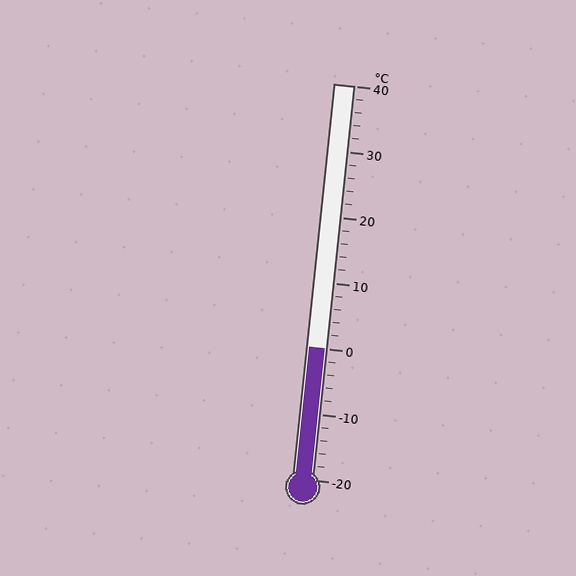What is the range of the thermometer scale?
The thermometer scale ranges from -20°C to 40°C.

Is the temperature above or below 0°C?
The temperature is at 0°C.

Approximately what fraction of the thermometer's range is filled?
The thermometer is filled to approximately 35% of its range.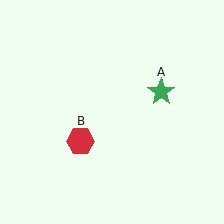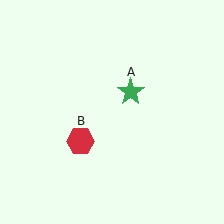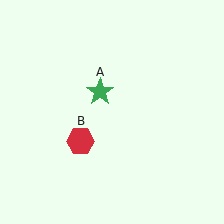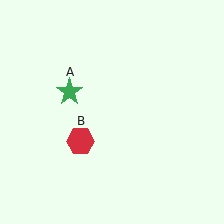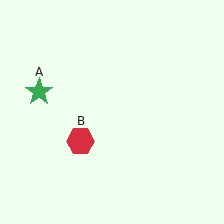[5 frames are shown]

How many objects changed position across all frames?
1 object changed position: green star (object A).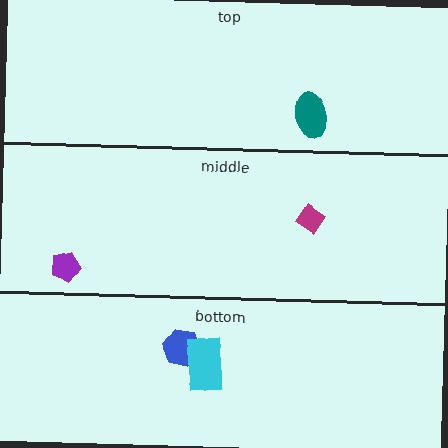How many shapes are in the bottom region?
2.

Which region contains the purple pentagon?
The middle region.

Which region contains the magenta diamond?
The middle region.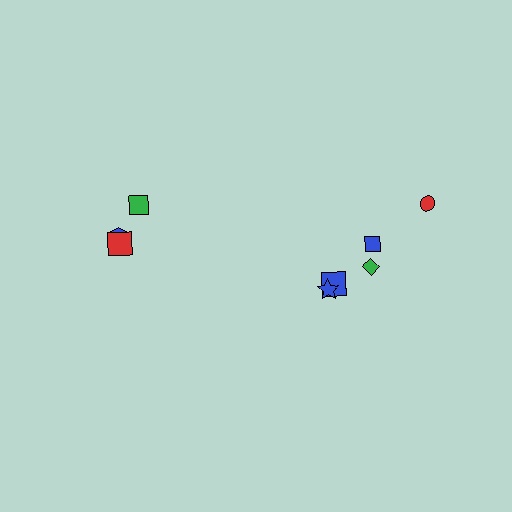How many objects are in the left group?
There are 3 objects.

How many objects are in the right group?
There are 5 objects.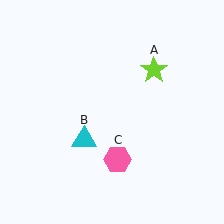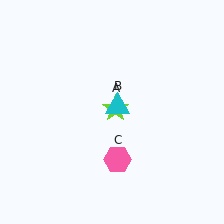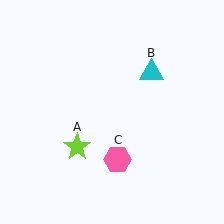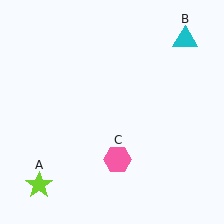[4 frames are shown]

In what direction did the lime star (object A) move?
The lime star (object A) moved down and to the left.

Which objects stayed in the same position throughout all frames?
Pink hexagon (object C) remained stationary.